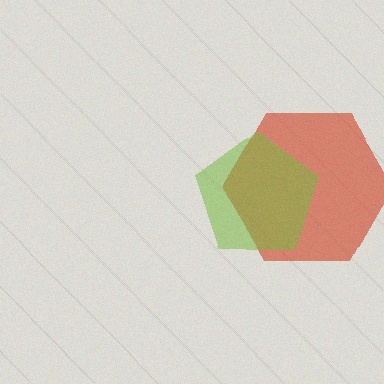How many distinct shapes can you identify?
There are 2 distinct shapes: a red hexagon, a lime pentagon.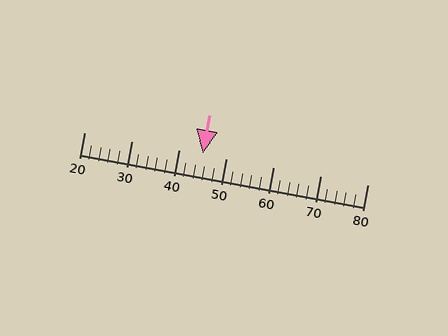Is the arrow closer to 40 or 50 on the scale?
The arrow is closer to 50.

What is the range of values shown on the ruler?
The ruler shows values from 20 to 80.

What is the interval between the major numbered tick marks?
The major tick marks are spaced 10 units apart.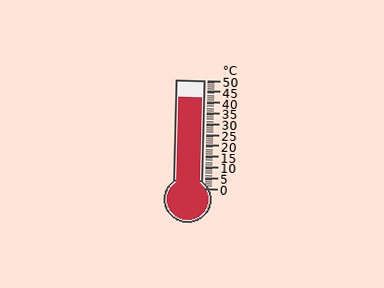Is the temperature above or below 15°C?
The temperature is above 15°C.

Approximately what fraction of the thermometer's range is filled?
The thermometer is filled to approximately 85% of its range.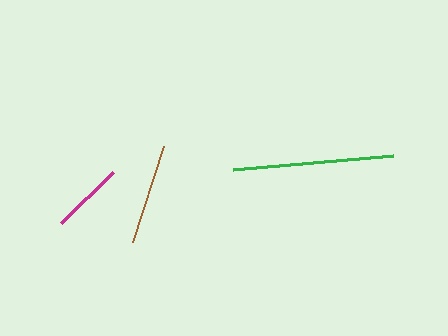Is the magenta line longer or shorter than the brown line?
The brown line is longer than the magenta line.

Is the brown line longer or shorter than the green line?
The green line is longer than the brown line.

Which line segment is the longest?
The green line is the longest at approximately 161 pixels.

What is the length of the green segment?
The green segment is approximately 161 pixels long.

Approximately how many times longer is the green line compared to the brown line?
The green line is approximately 1.6 times the length of the brown line.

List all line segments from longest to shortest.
From longest to shortest: green, brown, magenta.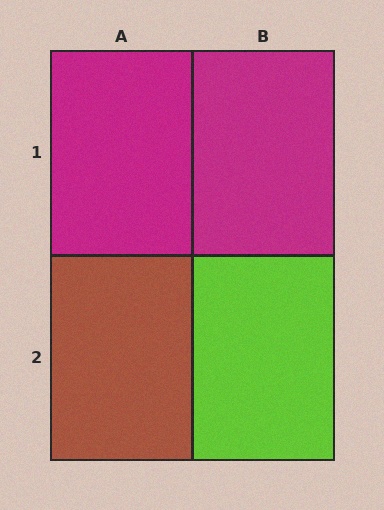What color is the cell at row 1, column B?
Magenta.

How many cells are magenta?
2 cells are magenta.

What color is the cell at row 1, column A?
Magenta.